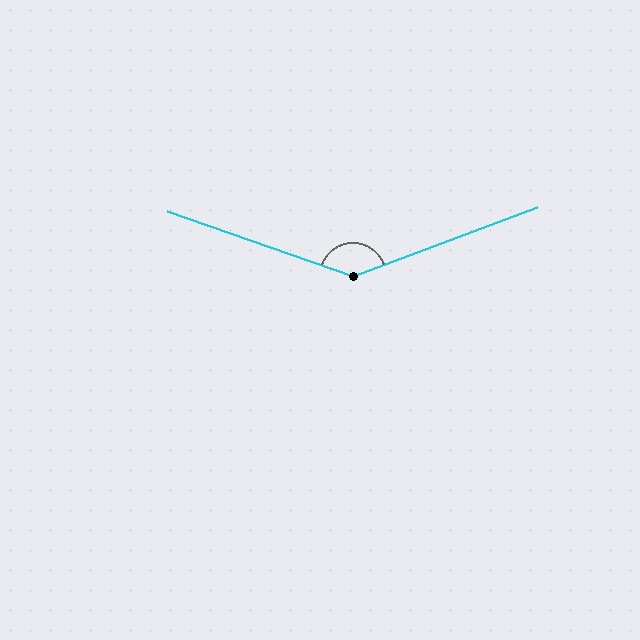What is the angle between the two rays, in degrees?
Approximately 140 degrees.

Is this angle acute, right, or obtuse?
It is obtuse.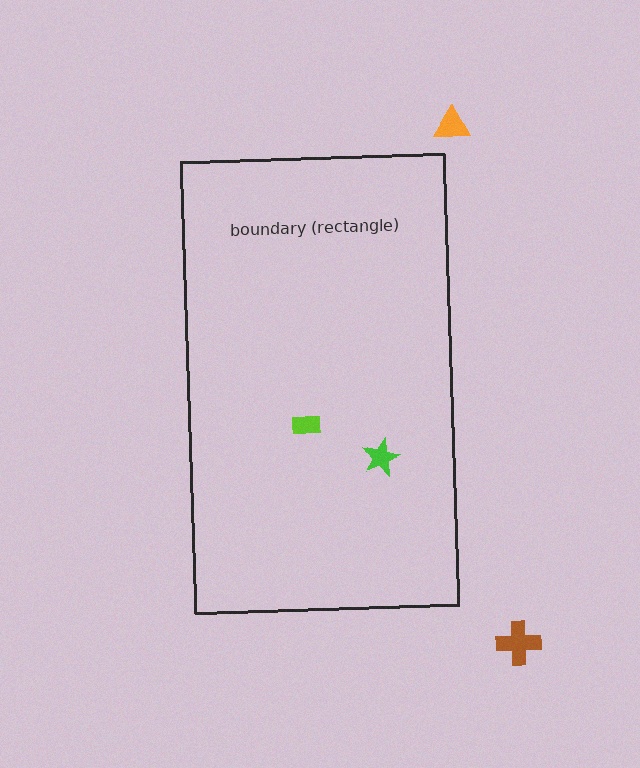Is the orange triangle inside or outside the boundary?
Outside.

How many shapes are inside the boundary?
2 inside, 2 outside.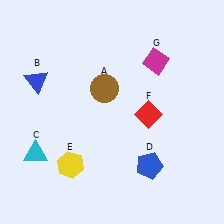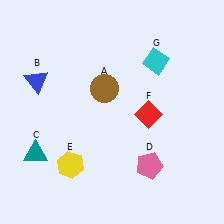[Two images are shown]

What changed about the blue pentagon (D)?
In Image 1, D is blue. In Image 2, it changed to pink.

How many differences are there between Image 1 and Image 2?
There are 3 differences between the two images.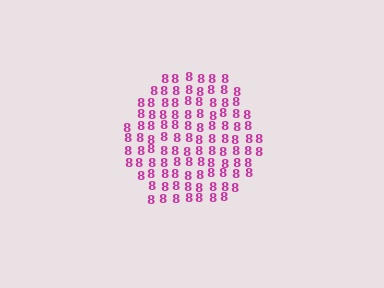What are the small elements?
The small elements are digit 8's.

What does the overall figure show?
The overall figure shows a hexagon.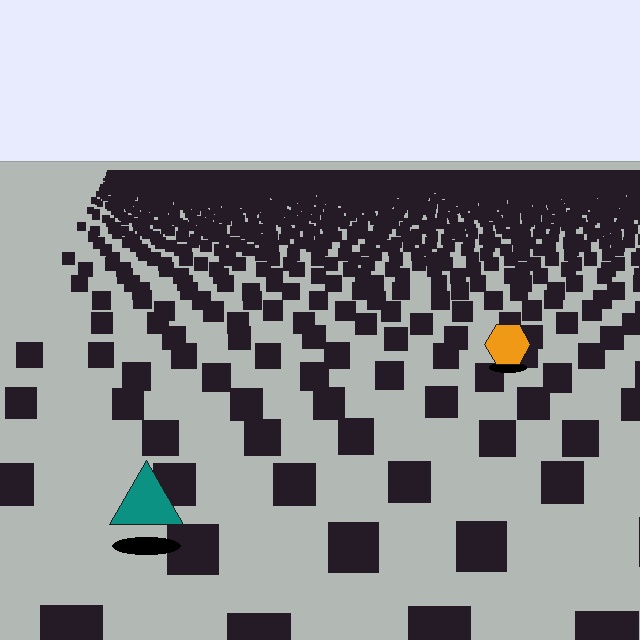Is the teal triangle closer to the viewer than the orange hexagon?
Yes. The teal triangle is closer — you can tell from the texture gradient: the ground texture is coarser near it.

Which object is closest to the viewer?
The teal triangle is closest. The texture marks near it are larger and more spread out.